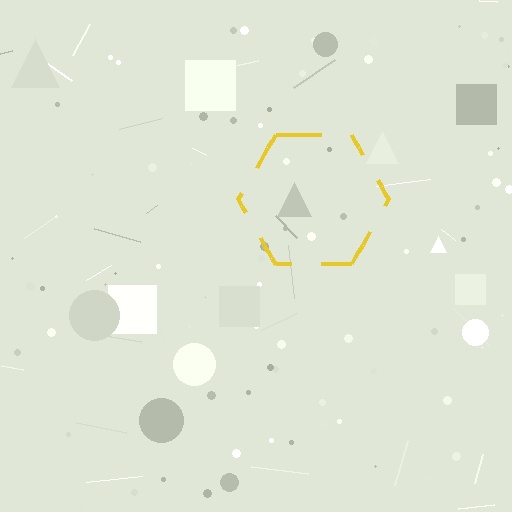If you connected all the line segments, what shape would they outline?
They would outline a hexagon.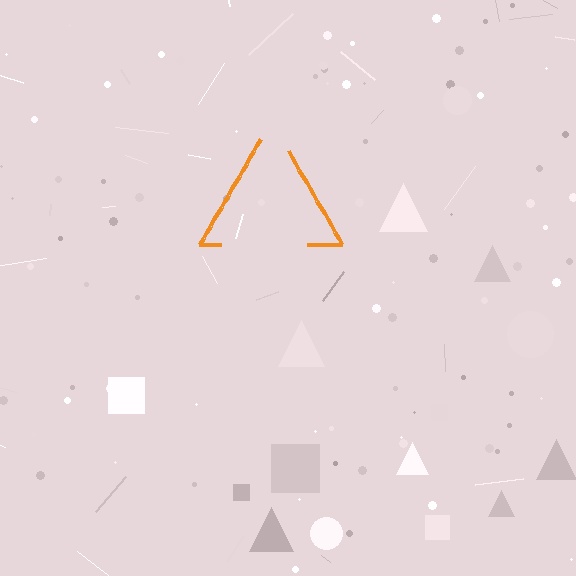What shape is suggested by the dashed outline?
The dashed outline suggests a triangle.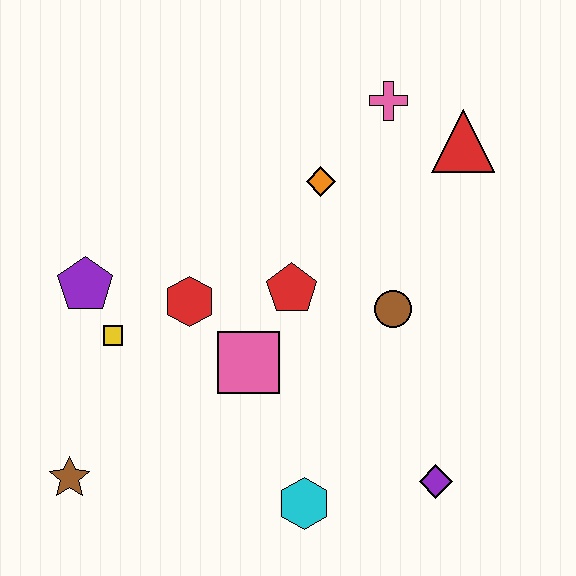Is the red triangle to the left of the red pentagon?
No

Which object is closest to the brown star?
The yellow square is closest to the brown star.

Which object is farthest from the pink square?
The red triangle is farthest from the pink square.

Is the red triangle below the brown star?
No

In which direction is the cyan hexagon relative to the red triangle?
The cyan hexagon is below the red triangle.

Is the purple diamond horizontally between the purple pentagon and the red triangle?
Yes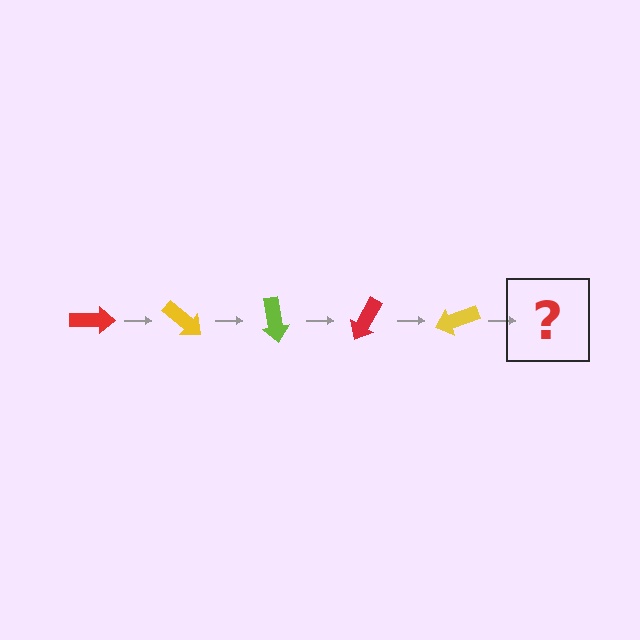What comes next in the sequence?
The next element should be a lime arrow, rotated 200 degrees from the start.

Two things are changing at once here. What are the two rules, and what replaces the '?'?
The two rules are that it rotates 40 degrees each step and the color cycles through red, yellow, and lime. The '?' should be a lime arrow, rotated 200 degrees from the start.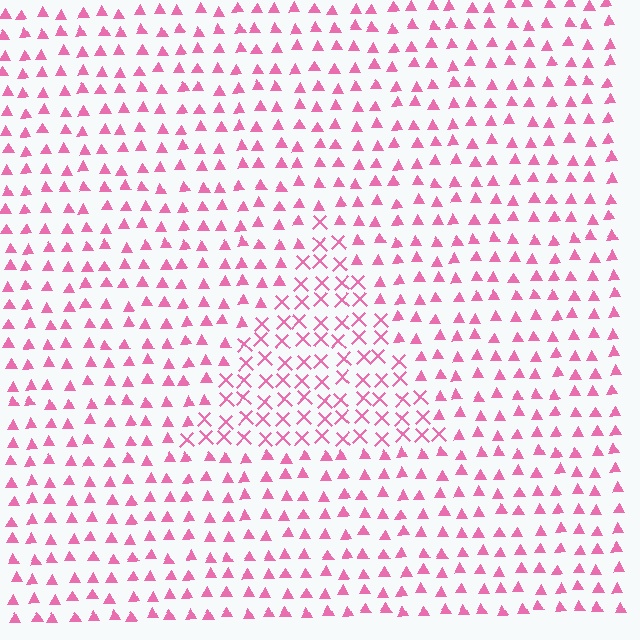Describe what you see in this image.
The image is filled with small pink elements arranged in a uniform grid. A triangle-shaped region contains X marks, while the surrounding area contains triangles. The boundary is defined purely by the change in element shape.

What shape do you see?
I see a triangle.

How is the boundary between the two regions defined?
The boundary is defined by a change in element shape: X marks inside vs. triangles outside. All elements share the same color and spacing.